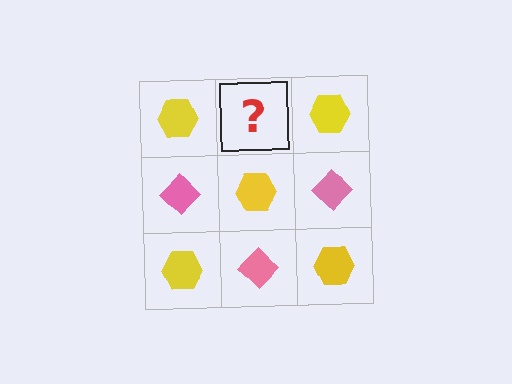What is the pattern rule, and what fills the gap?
The rule is that it alternates yellow hexagon and pink diamond in a checkerboard pattern. The gap should be filled with a pink diamond.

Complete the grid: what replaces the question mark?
The question mark should be replaced with a pink diamond.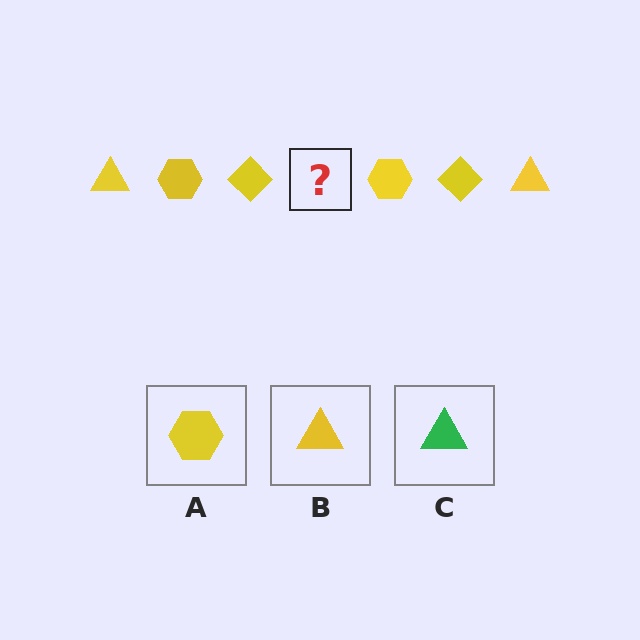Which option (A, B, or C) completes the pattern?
B.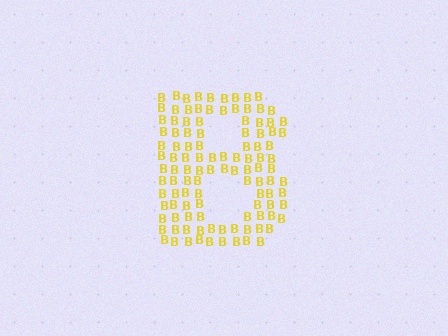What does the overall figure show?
The overall figure shows the letter B.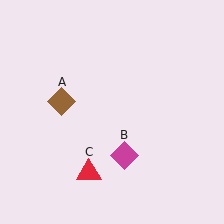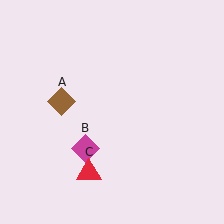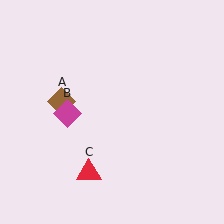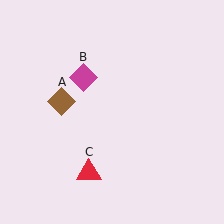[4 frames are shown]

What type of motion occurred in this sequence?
The magenta diamond (object B) rotated clockwise around the center of the scene.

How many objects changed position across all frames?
1 object changed position: magenta diamond (object B).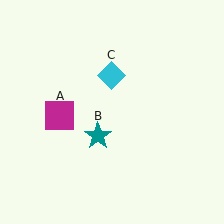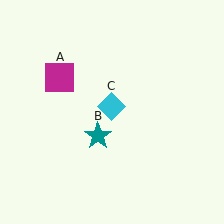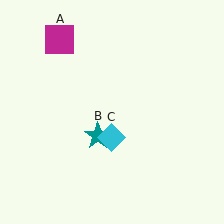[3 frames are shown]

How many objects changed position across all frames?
2 objects changed position: magenta square (object A), cyan diamond (object C).